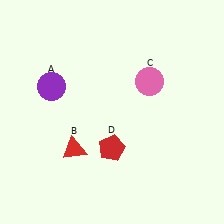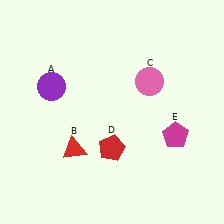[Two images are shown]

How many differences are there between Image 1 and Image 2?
There is 1 difference between the two images.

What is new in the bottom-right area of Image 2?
A magenta pentagon (E) was added in the bottom-right area of Image 2.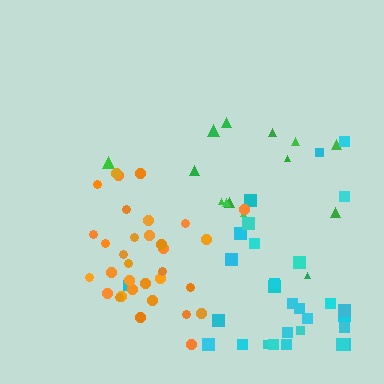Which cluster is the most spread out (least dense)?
Green.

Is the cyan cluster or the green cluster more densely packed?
Cyan.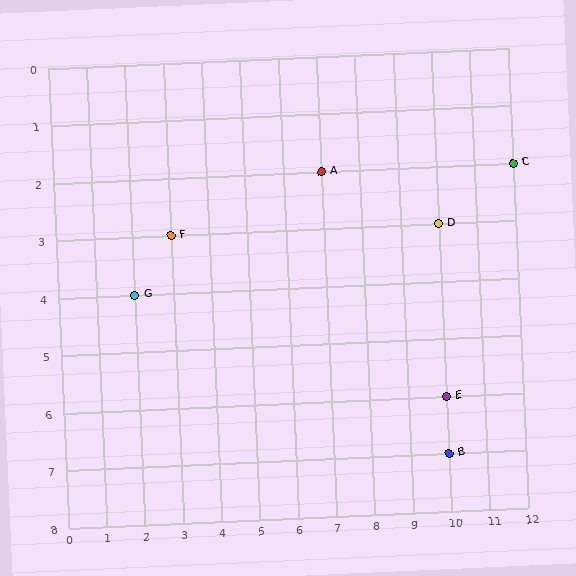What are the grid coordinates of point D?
Point D is at grid coordinates (10, 3).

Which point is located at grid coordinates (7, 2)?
Point A is at (7, 2).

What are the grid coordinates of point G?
Point G is at grid coordinates (2, 4).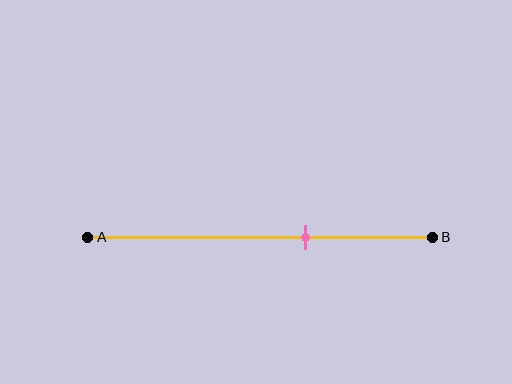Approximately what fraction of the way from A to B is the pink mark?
The pink mark is approximately 65% of the way from A to B.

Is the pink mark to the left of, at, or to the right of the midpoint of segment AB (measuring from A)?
The pink mark is to the right of the midpoint of segment AB.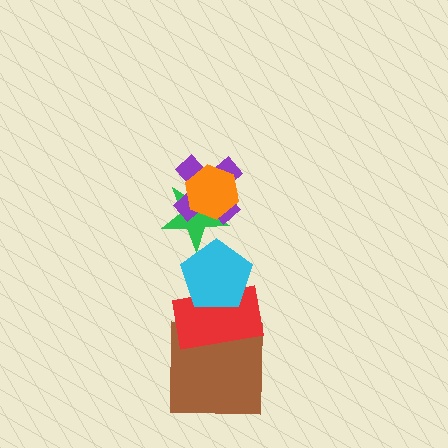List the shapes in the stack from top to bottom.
From top to bottom: the orange hexagon, the purple cross, the green star, the cyan pentagon, the red rectangle, the brown square.